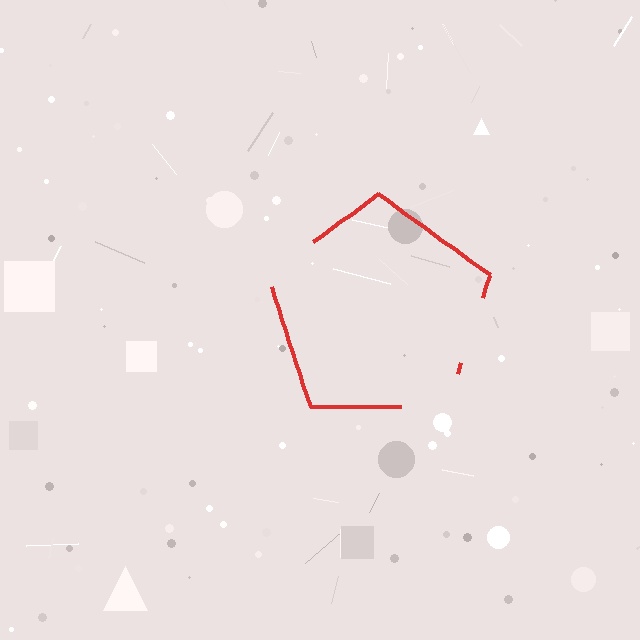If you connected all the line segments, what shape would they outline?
They would outline a pentagon.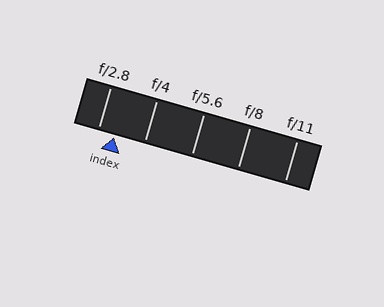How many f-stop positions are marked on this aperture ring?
There are 5 f-stop positions marked.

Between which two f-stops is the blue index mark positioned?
The index mark is between f/2.8 and f/4.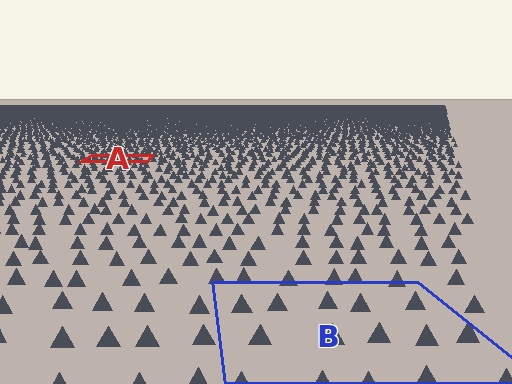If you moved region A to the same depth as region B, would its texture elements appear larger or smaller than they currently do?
They would appear larger. At a closer depth, the same texture elements are projected at a bigger on-screen size.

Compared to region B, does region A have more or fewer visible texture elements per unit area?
Region A has more texture elements per unit area — they are packed more densely because it is farther away.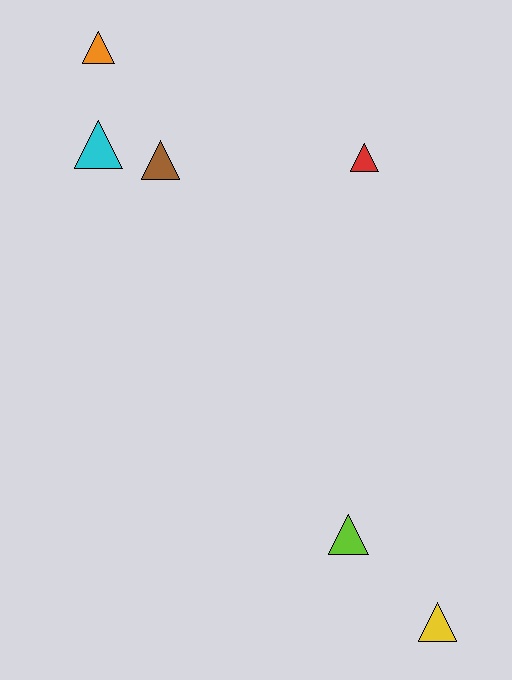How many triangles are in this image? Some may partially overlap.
There are 6 triangles.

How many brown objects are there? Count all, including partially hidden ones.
There is 1 brown object.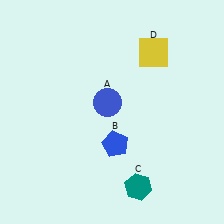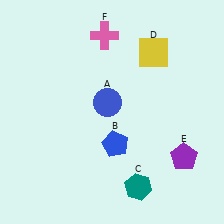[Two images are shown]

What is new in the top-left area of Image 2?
A pink cross (F) was added in the top-left area of Image 2.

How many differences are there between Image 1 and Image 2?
There are 2 differences between the two images.